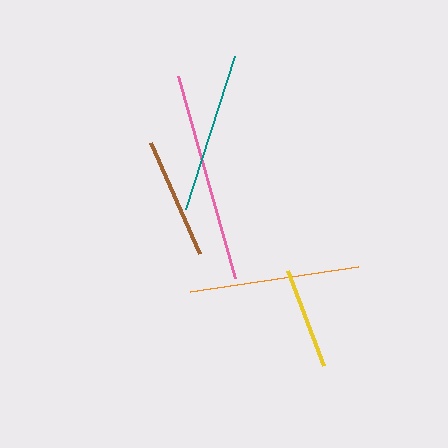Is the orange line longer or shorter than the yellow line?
The orange line is longer than the yellow line.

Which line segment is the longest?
The pink line is the longest at approximately 210 pixels.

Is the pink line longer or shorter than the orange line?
The pink line is longer than the orange line.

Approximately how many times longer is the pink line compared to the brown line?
The pink line is approximately 1.7 times the length of the brown line.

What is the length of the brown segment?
The brown segment is approximately 121 pixels long.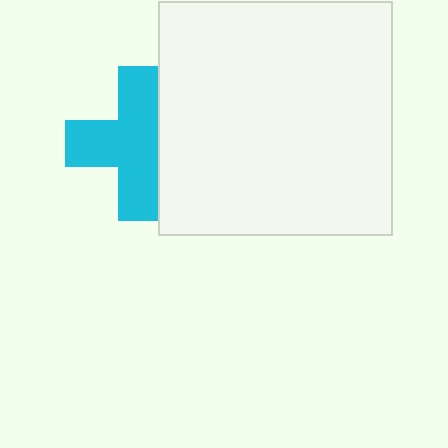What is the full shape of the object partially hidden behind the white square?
The partially hidden object is a cyan cross.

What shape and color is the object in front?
The object in front is a white square.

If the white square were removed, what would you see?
You would see the complete cyan cross.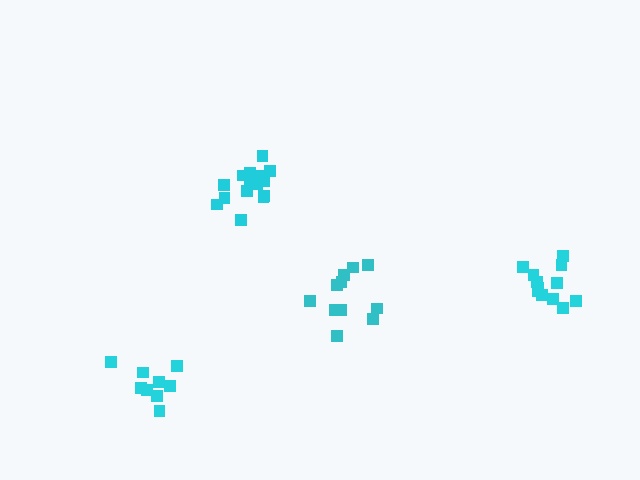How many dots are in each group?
Group 1: 11 dots, Group 2: 9 dots, Group 3: 15 dots, Group 4: 12 dots (47 total).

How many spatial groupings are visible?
There are 4 spatial groupings.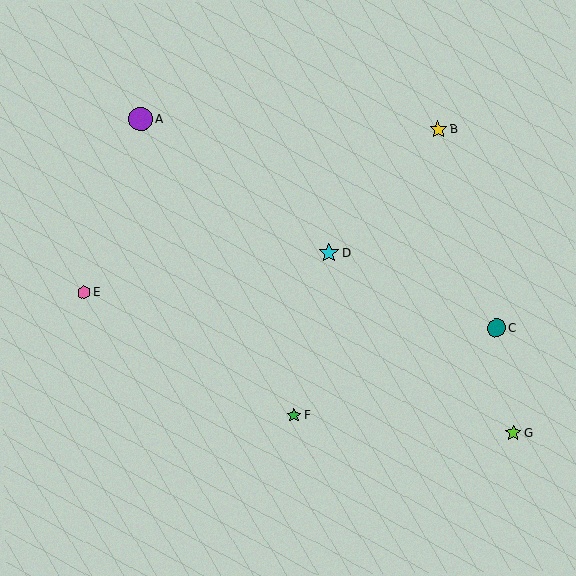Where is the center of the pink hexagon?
The center of the pink hexagon is at (84, 292).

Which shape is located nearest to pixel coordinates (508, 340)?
The teal circle (labeled C) at (496, 328) is nearest to that location.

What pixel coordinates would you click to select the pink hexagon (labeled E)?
Click at (84, 292) to select the pink hexagon E.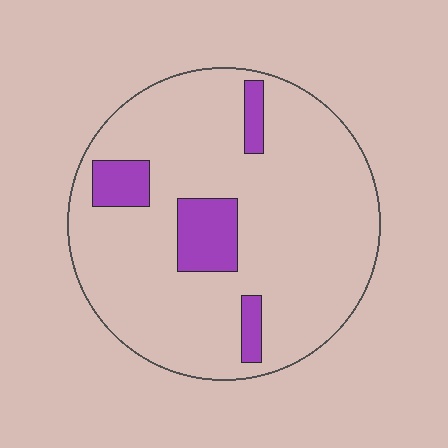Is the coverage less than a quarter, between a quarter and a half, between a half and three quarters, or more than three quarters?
Less than a quarter.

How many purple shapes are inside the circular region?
4.